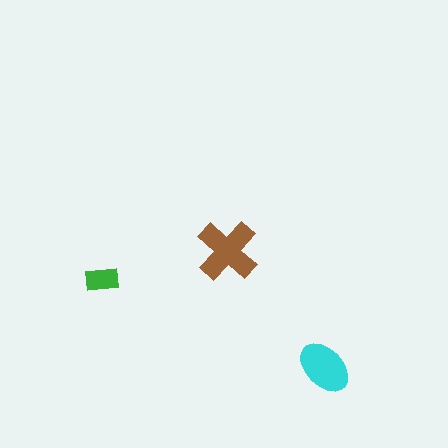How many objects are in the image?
There are 3 objects in the image.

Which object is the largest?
The brown cross.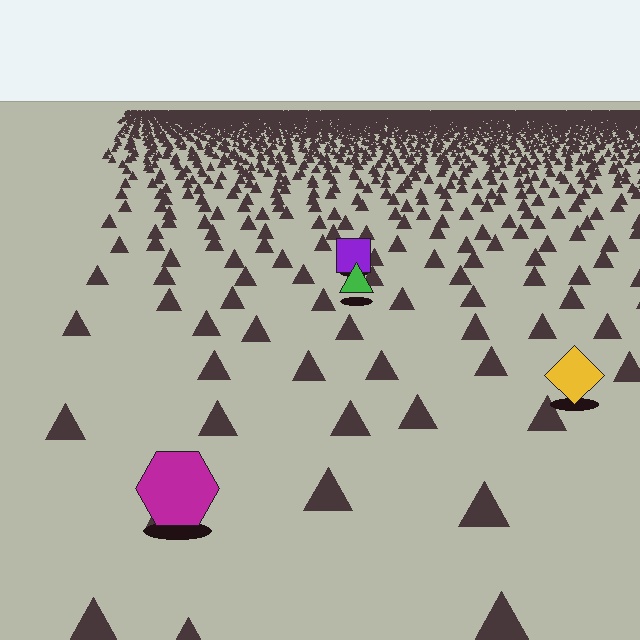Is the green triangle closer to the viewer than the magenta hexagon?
No. The magenta hexagon is closer — you can tell from the texture gradient: the ground texture is coarser near it.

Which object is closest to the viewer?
The magenta hexagon is closest. The texture marks near it are larger and more spread out.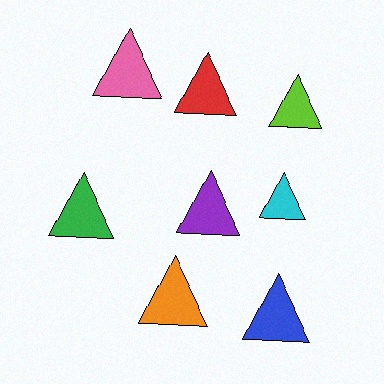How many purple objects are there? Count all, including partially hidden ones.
There is 1 purple object.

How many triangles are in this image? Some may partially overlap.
There are 8 triangles.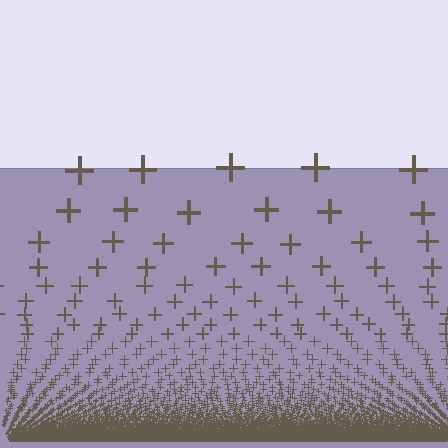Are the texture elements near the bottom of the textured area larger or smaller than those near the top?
Smaller. The gradient is inverted — elements near the bottom are smaller and denser.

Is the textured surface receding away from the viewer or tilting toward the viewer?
The surface appears to tilt toward the viewer. Texture elements get larger and sparser toward the top.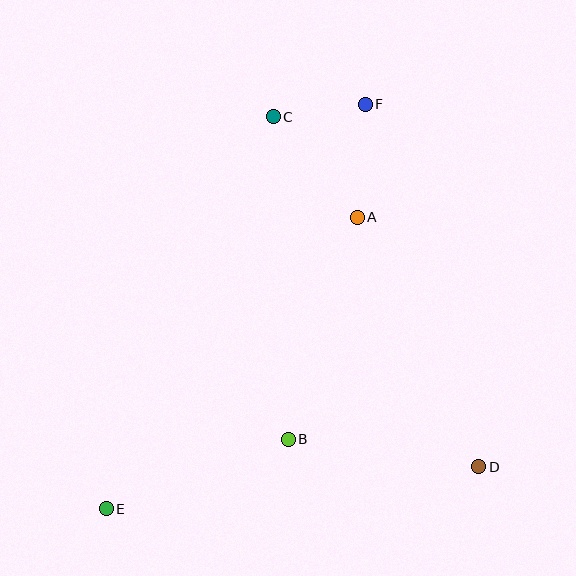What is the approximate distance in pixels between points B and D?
The distance between B and D is approximately 193 pixels.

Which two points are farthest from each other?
Points E and F are farthest from each other.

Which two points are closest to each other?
Points C and F are closest to each other.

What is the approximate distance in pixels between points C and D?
The distance between C and D is approximately 405 pixels.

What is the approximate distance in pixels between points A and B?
The distance between A and B is approximately 232 pixels.